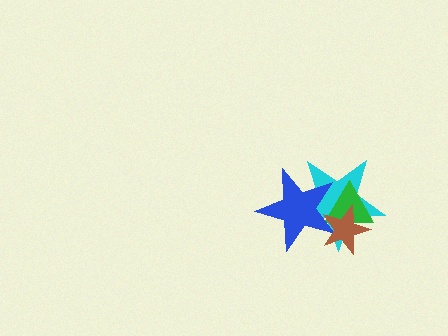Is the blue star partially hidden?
Yes, it is partially covered by another shape.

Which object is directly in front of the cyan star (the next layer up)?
The green triangle is directly in front of the cyan star.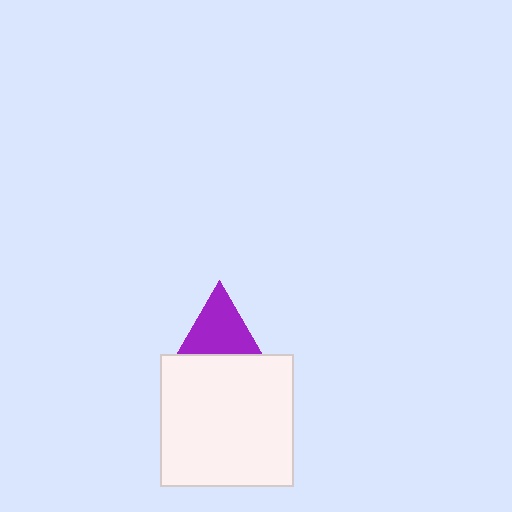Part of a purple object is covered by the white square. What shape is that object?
It is a triangle.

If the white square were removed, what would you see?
You would see the complete purple triangle.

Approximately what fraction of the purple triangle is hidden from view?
Roughly 35% of the purple triangle is hidden behind the white square.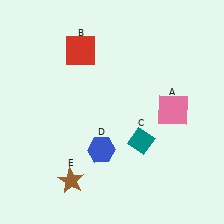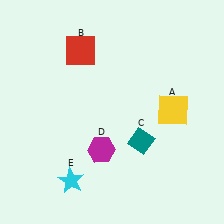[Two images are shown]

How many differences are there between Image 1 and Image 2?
There are 3 differences between the two images.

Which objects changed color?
A changed from pink to yellow. D changed from blue to magenta. E changed from brown to cyan.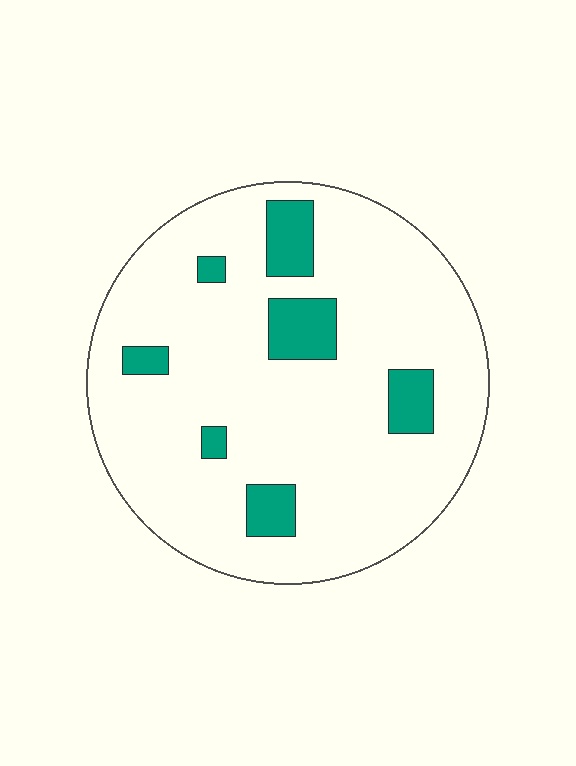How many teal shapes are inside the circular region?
7.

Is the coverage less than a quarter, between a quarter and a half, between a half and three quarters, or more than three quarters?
Less than a quarter.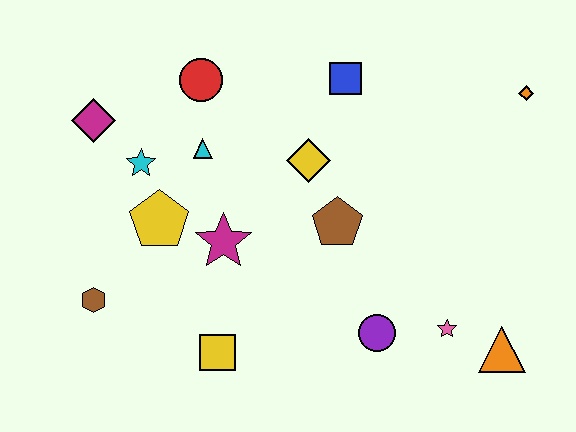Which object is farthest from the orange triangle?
The magenta diamond is farthest from the orange triangle.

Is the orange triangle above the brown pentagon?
No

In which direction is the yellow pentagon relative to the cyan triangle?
The yellow pentagon is below the cyan triangle.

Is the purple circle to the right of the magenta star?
Yes